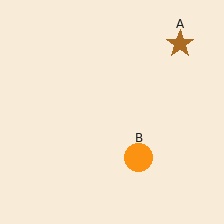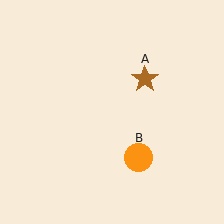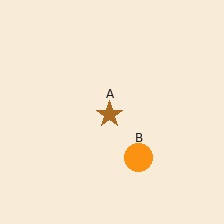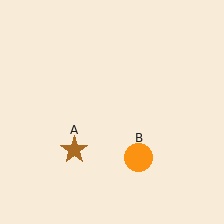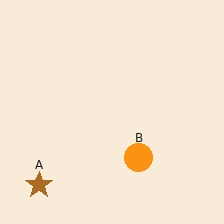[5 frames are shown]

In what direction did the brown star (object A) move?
The brown star (object A) moved down and to the left.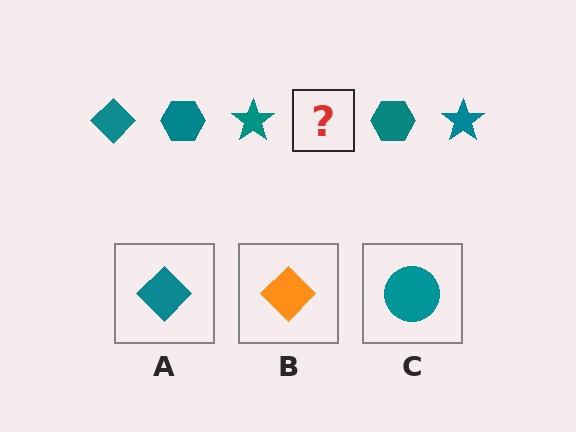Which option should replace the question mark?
Option A.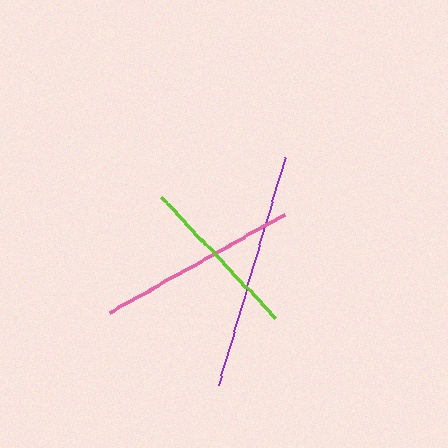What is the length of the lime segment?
The lime segment is approximately 166 pixels long.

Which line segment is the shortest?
The lime line is the shortest at approximately 166 pixels.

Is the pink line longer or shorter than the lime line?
The pink line is longer than the lime line.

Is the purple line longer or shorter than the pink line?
The purple line is longer than the pink line.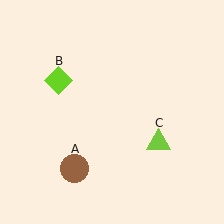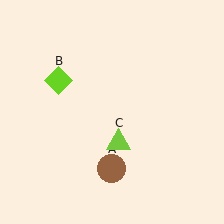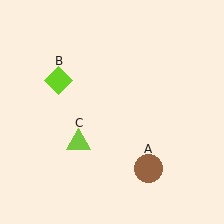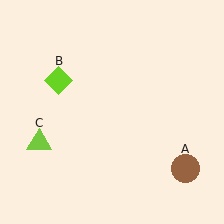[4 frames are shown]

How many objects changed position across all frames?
2 objects changed position: brown circle (object A), lime triangle (object C).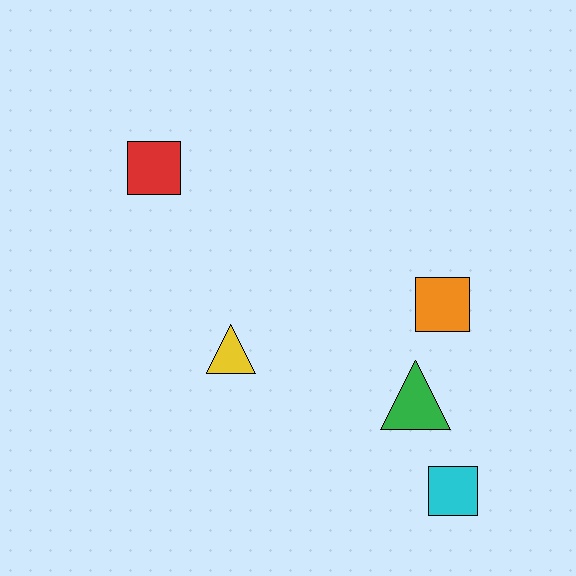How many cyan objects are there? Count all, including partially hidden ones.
There is 1 cyan object.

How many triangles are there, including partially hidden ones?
There are 2 triangles.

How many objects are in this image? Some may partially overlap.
There are 5 objects.